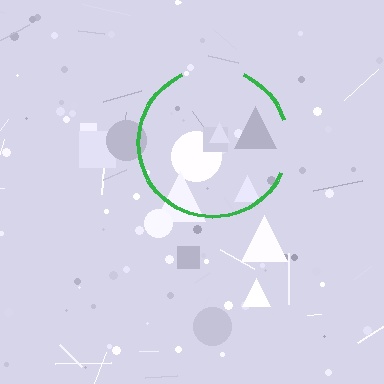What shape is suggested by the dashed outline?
The dashed outline suggests a circle.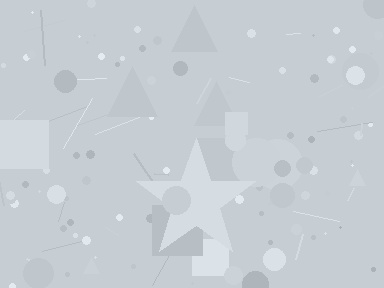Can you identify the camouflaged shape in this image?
The camouflaged shape is a star.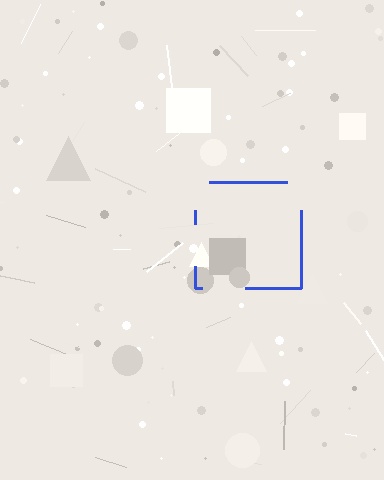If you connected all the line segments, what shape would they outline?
They would outline a square.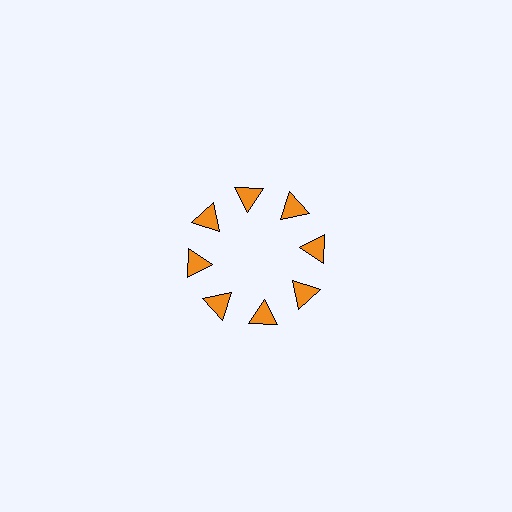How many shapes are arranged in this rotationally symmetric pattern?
There are 8 shapes, arranged in 8 groups of 1.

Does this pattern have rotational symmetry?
Yes, this pattern has 8-fold rotational symmetry. It looks the same after rotating 45 degrees around the center.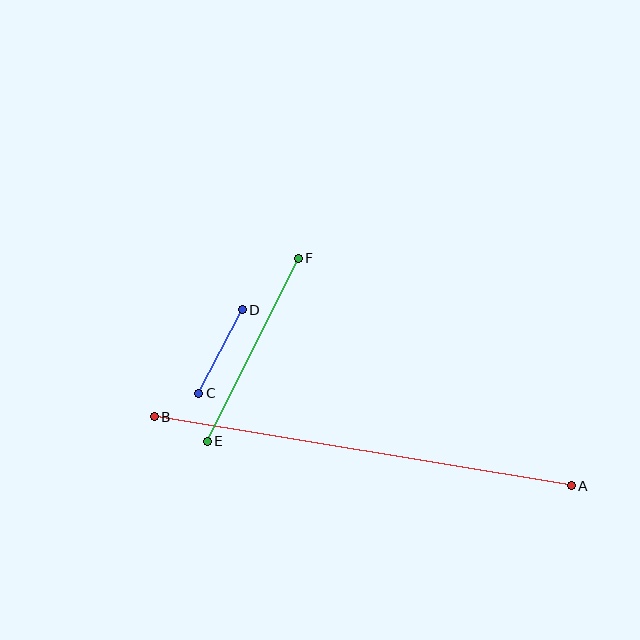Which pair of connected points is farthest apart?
Points A and B are farthest apart.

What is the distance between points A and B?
The distance is approximately 423 pixels.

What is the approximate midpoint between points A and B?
The midpoint is at approximately (363, 451) pixels.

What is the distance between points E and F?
The distance is approximately 204 pixels.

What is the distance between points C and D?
The distance is approximately 94 pixels.